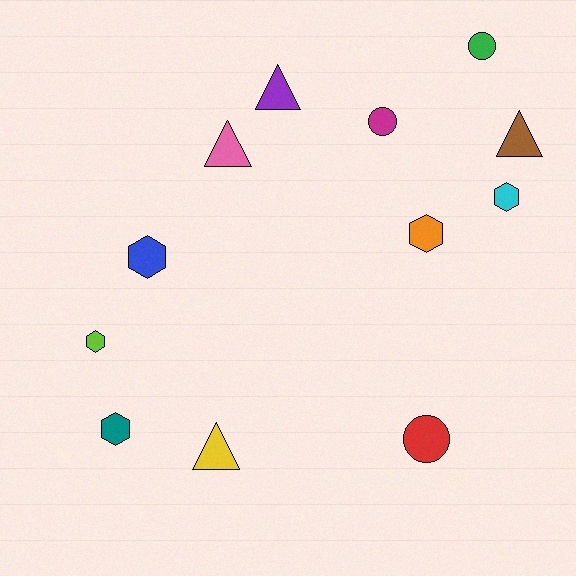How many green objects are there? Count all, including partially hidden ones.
There is 1 green object.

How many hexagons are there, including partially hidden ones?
There are 5 hexagons.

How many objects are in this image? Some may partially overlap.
There are 12 objects.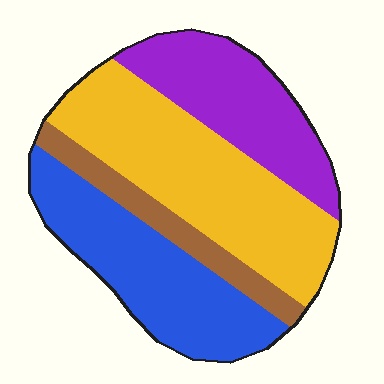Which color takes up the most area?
Yellow, at roughly 40%.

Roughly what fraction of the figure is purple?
Purple takes up between a sixth and a third of the figure.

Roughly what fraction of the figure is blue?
Blue takes up about one quarter (1/4) of the figure.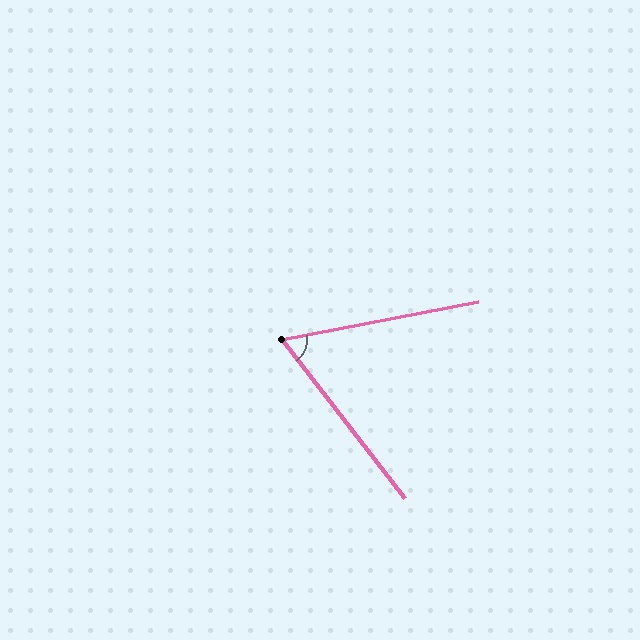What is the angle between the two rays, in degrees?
Approximately 63 degrees.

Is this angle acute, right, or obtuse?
It is acute.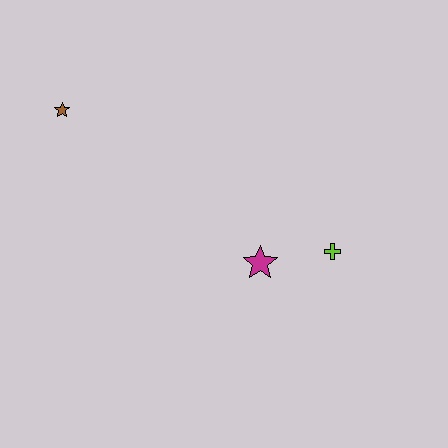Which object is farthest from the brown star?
The lime cross is farthest from the brown star.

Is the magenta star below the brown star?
Yes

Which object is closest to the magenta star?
The lime cross is closest to the magenta star.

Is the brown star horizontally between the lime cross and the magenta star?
No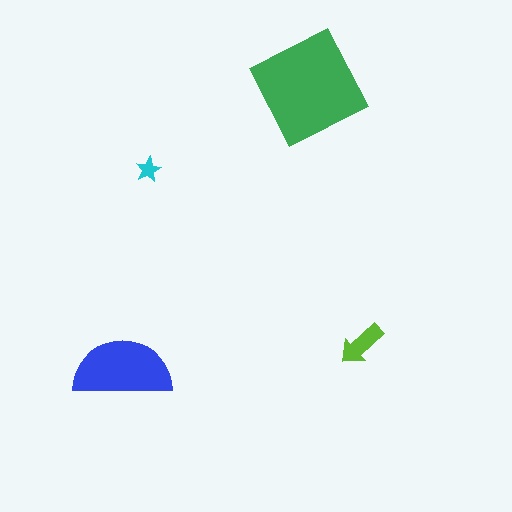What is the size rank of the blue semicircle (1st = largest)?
2nd.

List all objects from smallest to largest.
The cyan star, the lime arrow, the blue semicircle, the green square.